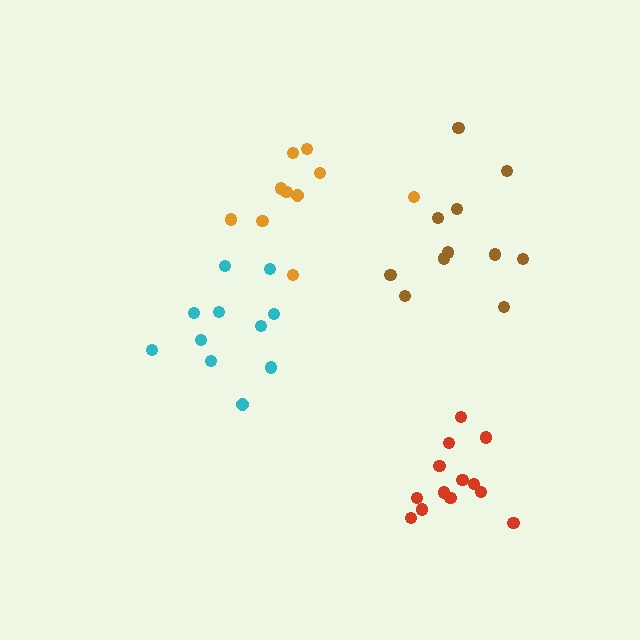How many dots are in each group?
Group 1: 13 dots, Group 2: 13 dots, Group 3: 11 dots, Group 4: 10 dots (47 total).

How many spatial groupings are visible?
There are 4 spatial groupings.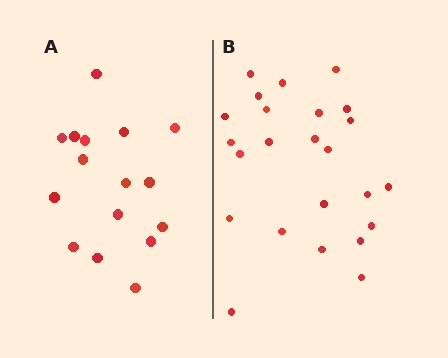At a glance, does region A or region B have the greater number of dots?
Region B (the right region) has more dots.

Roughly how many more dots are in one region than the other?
Region B has roughly 8 or so more dots than region A.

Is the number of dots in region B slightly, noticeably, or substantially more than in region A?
Region B has substantially more. The ratio is roughly 1.5 to 1.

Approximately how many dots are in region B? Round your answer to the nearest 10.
About 20 dots. (The exact count is 24, which rounds to 20.)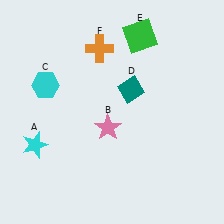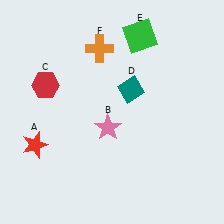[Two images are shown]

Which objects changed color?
A changed from cyan to red. C changed from cyan to red.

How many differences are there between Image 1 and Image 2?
There are 2 differences between the two images.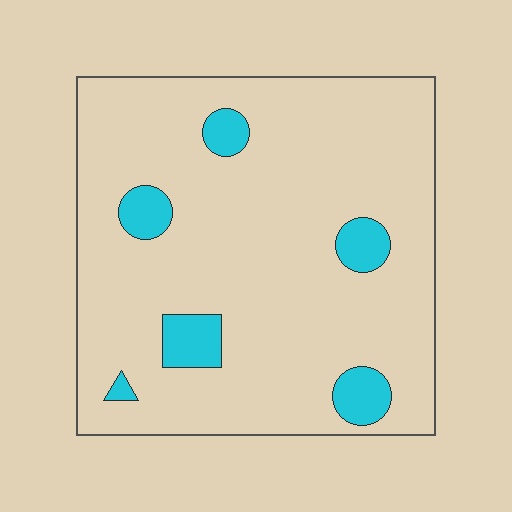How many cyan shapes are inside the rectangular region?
6.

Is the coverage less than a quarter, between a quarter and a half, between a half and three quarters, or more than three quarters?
Less than a quarter.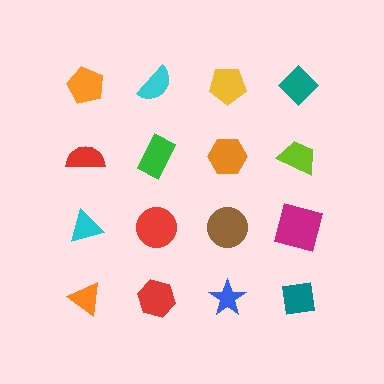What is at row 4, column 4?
A teal square.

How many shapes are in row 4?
4 shapes.